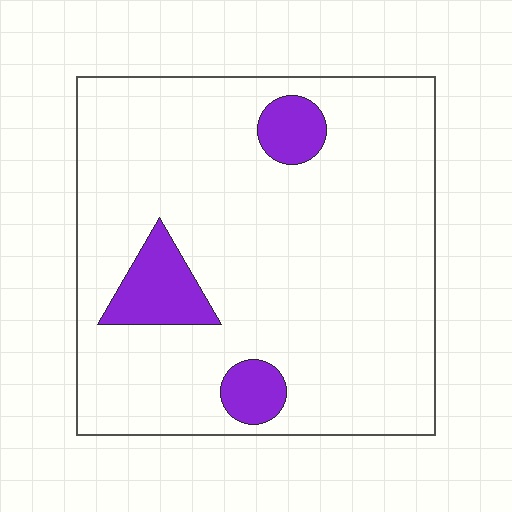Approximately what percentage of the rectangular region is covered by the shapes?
Approximately 10%.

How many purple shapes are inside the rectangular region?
3.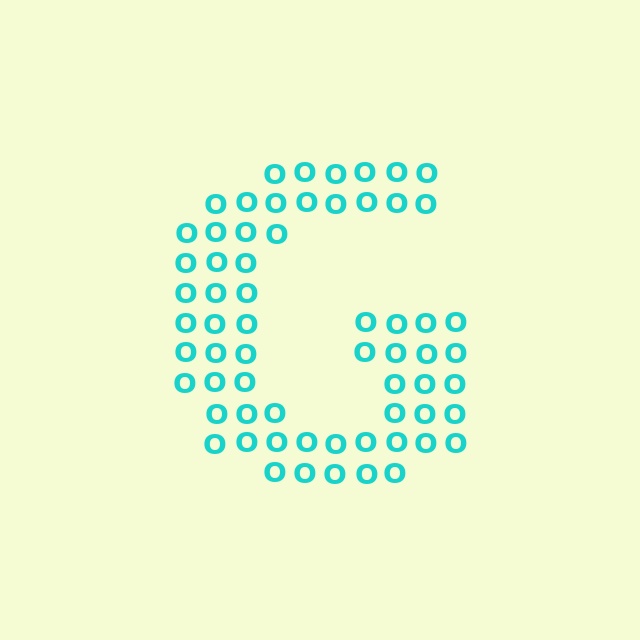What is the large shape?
The large shape is the letter G.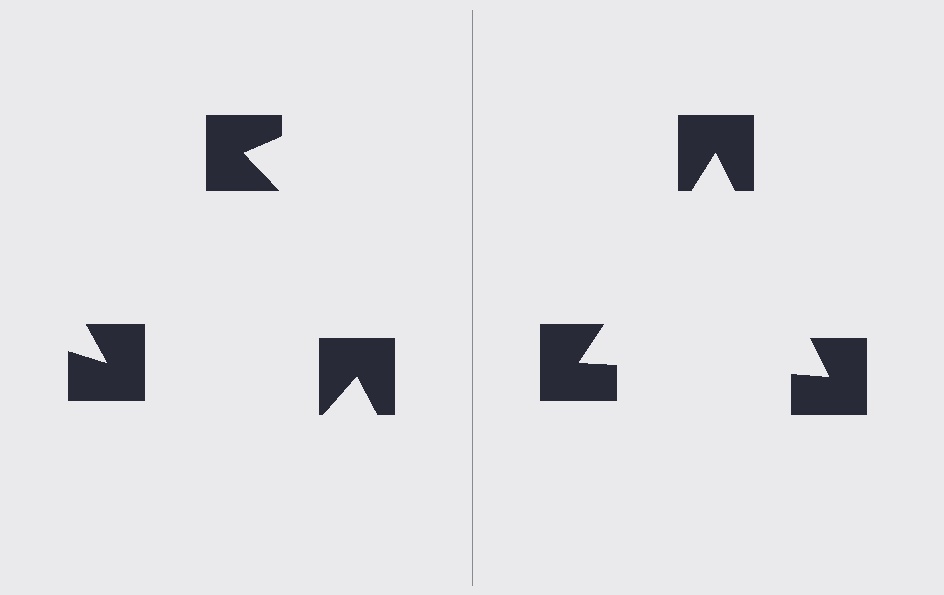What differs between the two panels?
The notched squares are positioned identically on both sides; only the wedge orientations differ. On the right they align to a triangle; on the left they are misaligned.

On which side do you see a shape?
An illusory triangle appears on the right side. On the left side the wedge cuts are rotated, so no coherent shape forms.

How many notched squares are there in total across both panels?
6 — 3 on each side.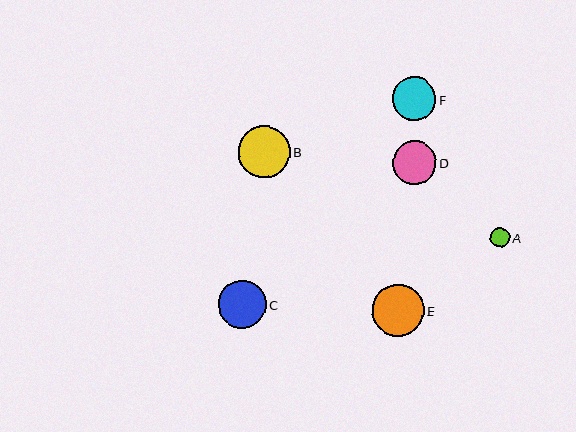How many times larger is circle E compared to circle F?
Circle E is approximately 1.2 times the size of circle F.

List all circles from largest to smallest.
From largest to smallest: E, B, C, D, F, A.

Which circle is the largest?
Circle E is the largest with a size of approximately 52 pixels.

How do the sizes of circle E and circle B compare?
Circle E and circle B are approximately the same size.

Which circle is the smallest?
Circle A is the smallest with a size of approximately 20 pixels.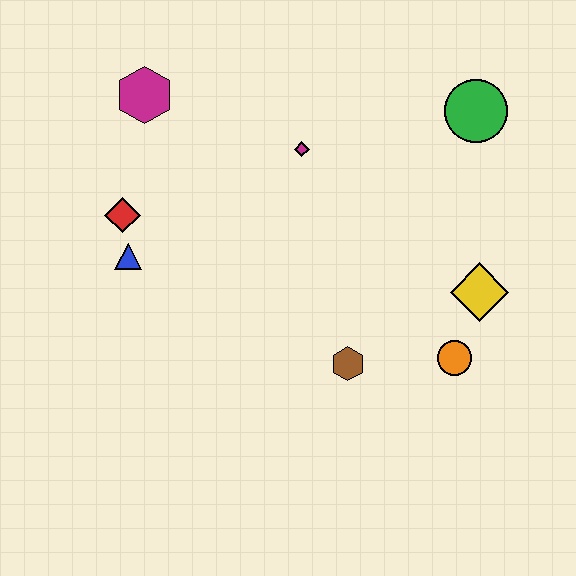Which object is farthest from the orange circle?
The magenta hexagon is farthest from the orange circle.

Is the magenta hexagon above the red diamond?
Yes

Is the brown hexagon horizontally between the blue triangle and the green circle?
Yes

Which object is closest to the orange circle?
The yellow diamond is closest to the orange circle.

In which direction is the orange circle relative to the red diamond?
The orange circle is to the right of the red diamond.